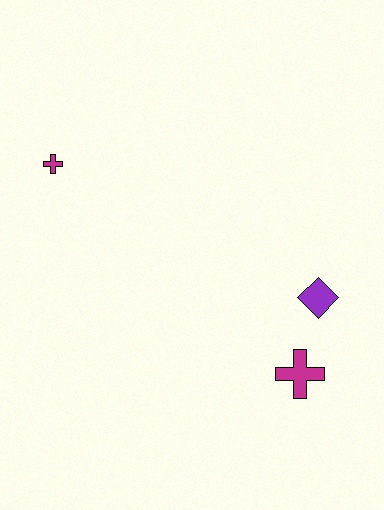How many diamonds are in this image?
There is 1 diamond.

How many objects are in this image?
There are 3 objects.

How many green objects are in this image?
There are no green objects.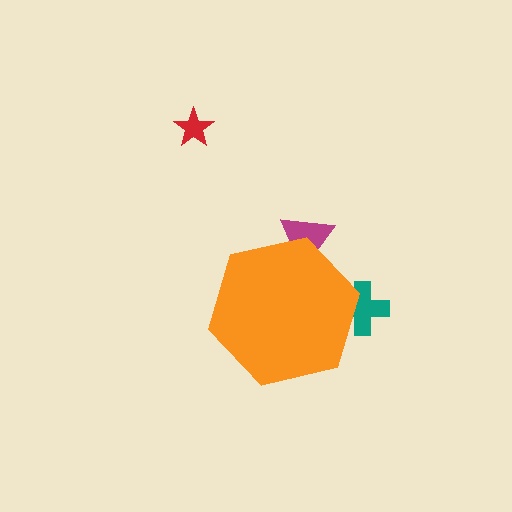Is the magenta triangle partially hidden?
Yes, the magenta triangle is partially hidden behind the orange hexagon.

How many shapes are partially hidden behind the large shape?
2 shapes are partially hidden.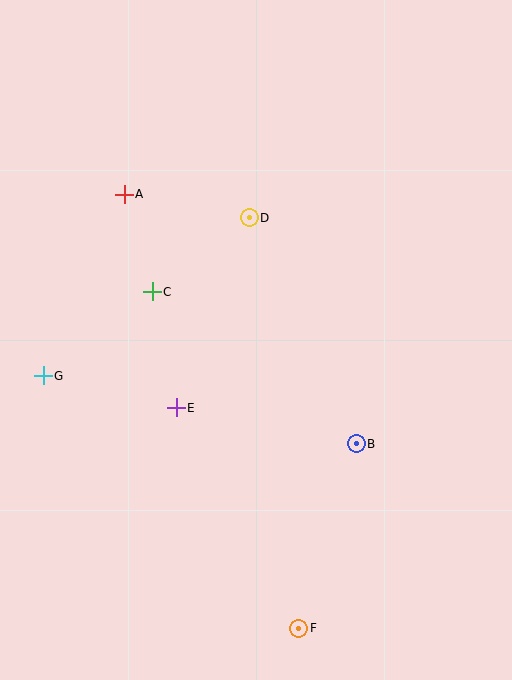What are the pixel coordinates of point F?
Point F is at (299, 629).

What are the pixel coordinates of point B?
Point B is at (356, 444).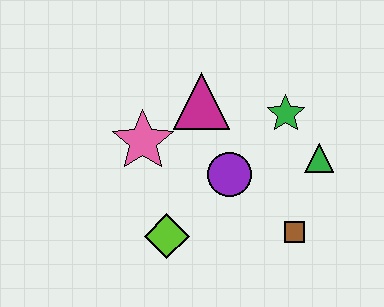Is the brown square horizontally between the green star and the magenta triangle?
No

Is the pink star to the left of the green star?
Yes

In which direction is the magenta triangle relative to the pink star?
The magenta triangle is to the right of the pink star.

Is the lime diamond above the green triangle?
No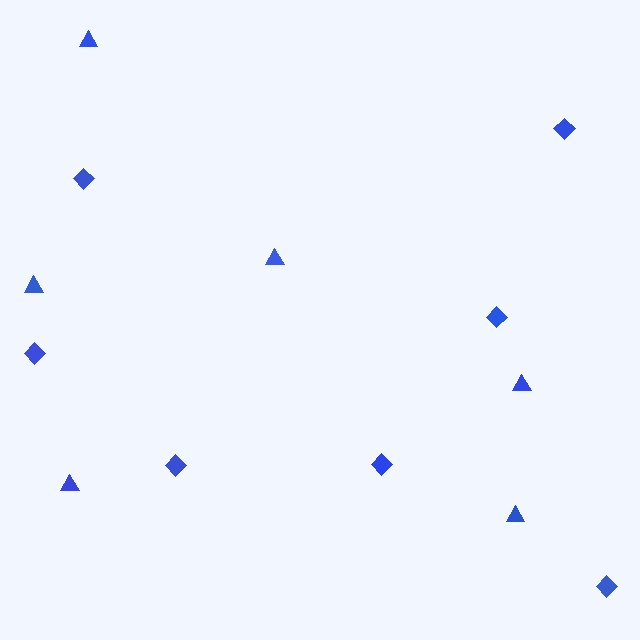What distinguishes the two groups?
There are 2 groups: one group of diamonds (7) and one group of triangles (6).